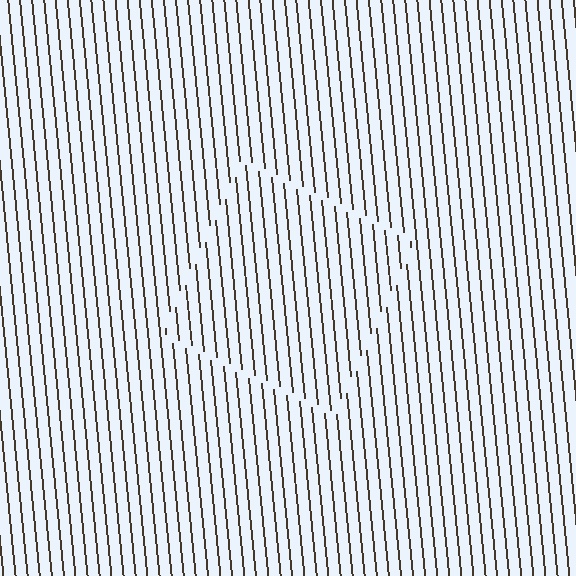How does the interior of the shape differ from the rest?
The interior of the shape contains the same grating, shifted by half a period — the contour is defined by the phase discontinuity where line-ends from the inner and outer gratings abut.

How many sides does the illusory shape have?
4 sides — the line-ends trace a square.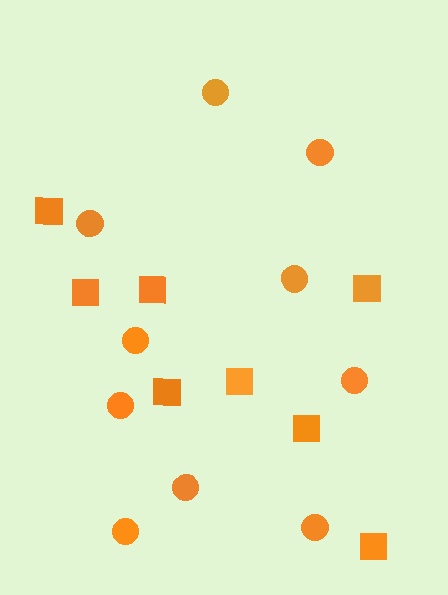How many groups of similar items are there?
There are 2 groups: one group of circles (10) and one group of squares (8).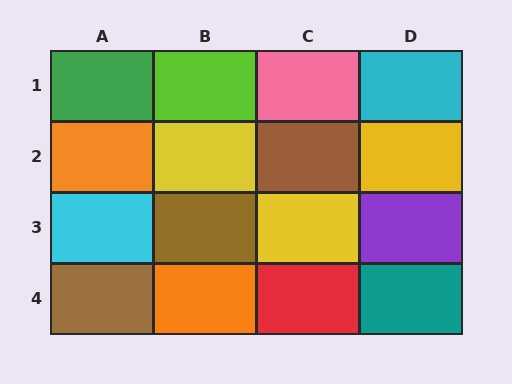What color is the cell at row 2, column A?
Orange.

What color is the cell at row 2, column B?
Yellow.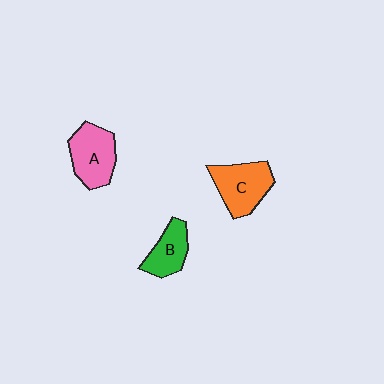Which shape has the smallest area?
Shape B (green).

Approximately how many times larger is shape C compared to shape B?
Approximately 1.4 times.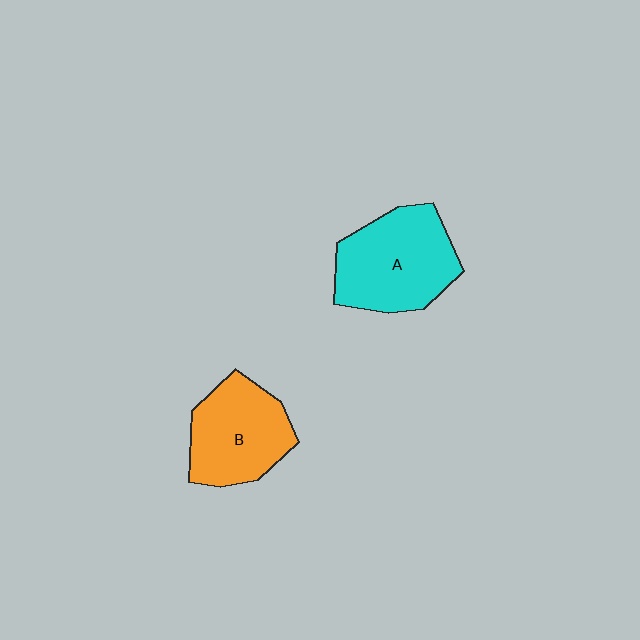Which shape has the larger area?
Shape A (cyan).